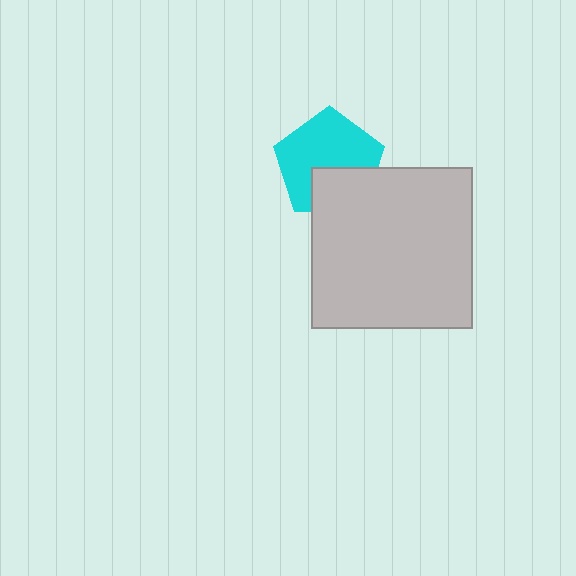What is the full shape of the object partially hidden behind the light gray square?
The partially hidden object is a cyan pentagon.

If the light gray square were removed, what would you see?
You would see the complete cyan pentagon.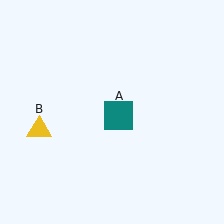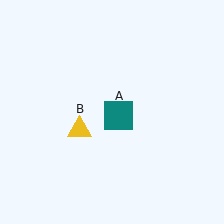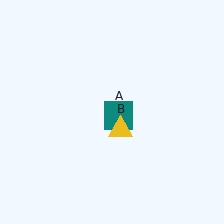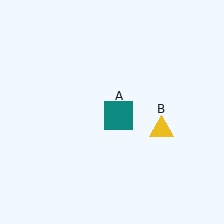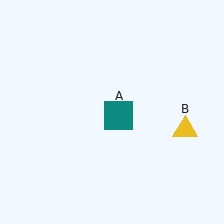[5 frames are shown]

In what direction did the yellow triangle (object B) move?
The yellow triangle (object B) moved right.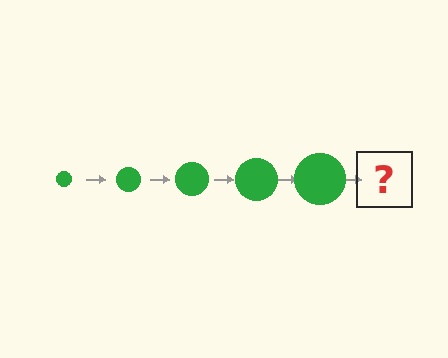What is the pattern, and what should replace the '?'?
The pattern is that the circle gets progressively larger each step. The '?' should be a green circle, larger than the previous one.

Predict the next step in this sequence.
The next step is a green circle, larger than the previous one.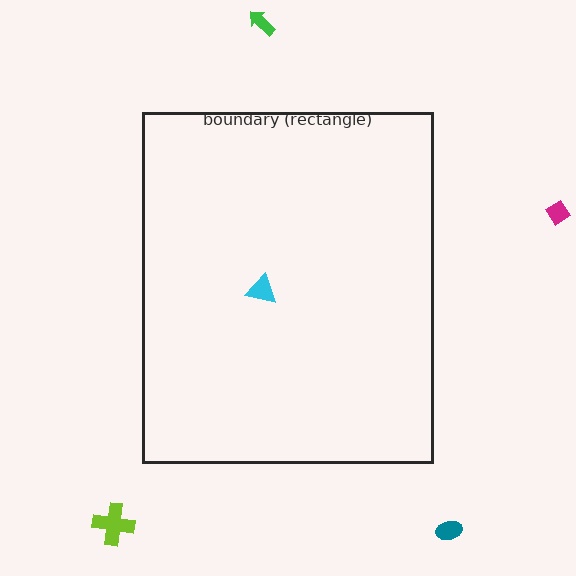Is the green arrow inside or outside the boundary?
Outside.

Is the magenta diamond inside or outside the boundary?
Outside.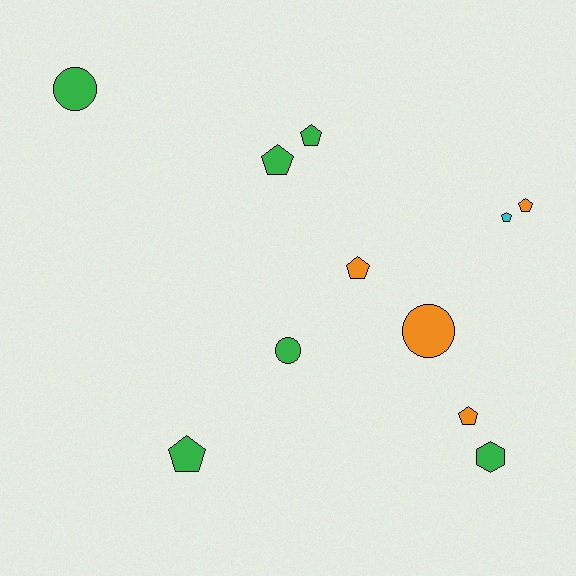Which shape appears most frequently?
Pentagon, with 7 objects.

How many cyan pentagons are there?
There is 1 cyan pentagon.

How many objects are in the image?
There are 11 objects.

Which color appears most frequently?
Green, with 6 objects.